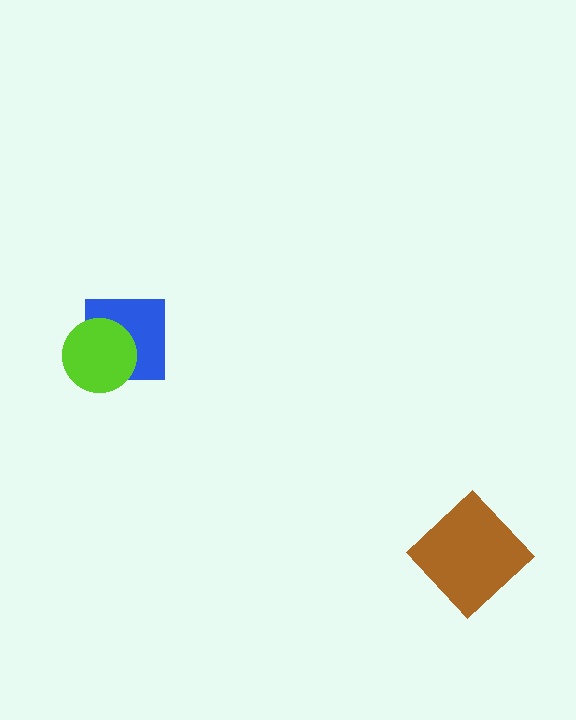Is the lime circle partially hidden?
No, no other shape covers it.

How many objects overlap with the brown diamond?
0 objects overlap with the brown diamond.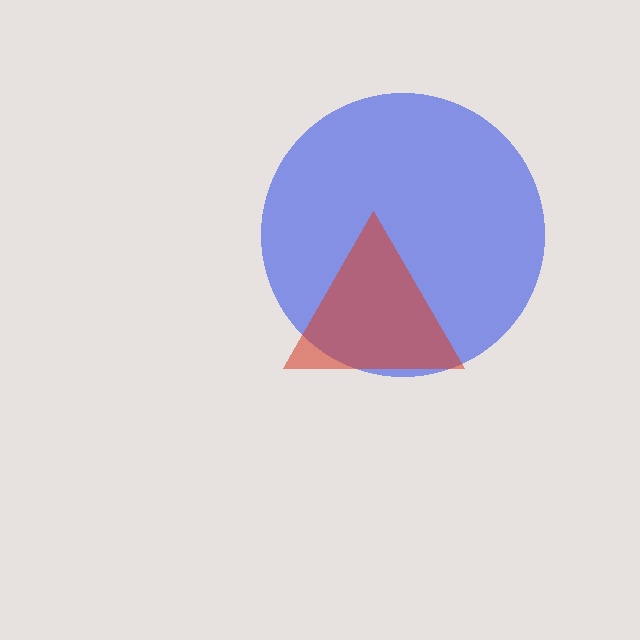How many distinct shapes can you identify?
There are 2 distinct shapes: a blue circle, a red triangle.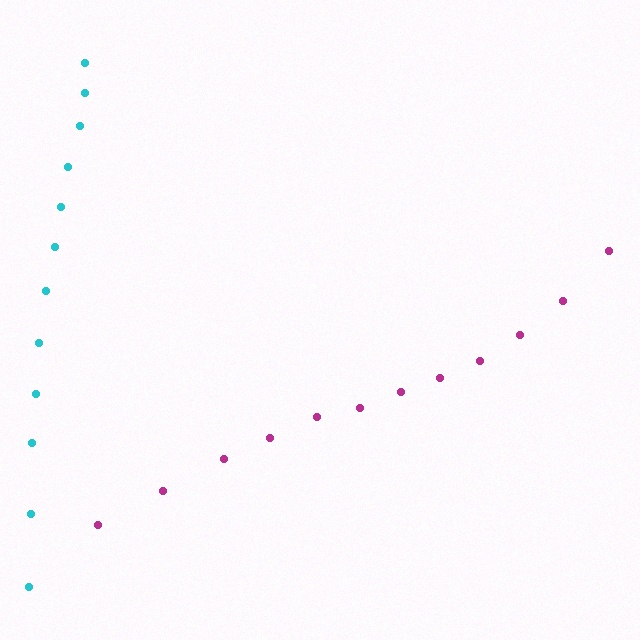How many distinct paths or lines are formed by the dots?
There are 2 distinct paths.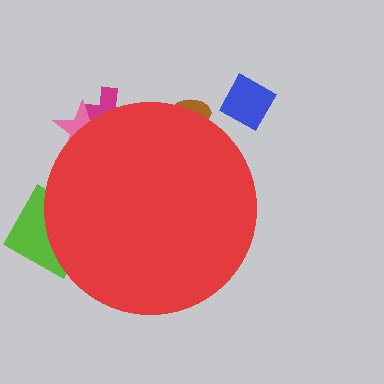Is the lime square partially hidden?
Yes, the lime square is partially hidden behind the red circle.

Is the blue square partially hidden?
No, the blue square is fully visible.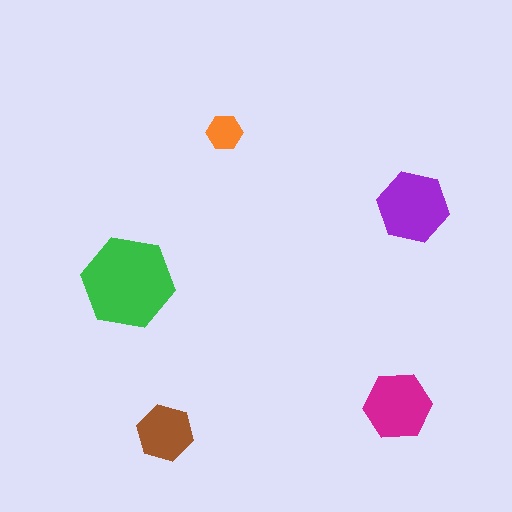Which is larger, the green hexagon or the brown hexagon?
The green one.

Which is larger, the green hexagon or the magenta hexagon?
The green one.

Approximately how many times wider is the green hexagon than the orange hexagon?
About 2.5 times wider.